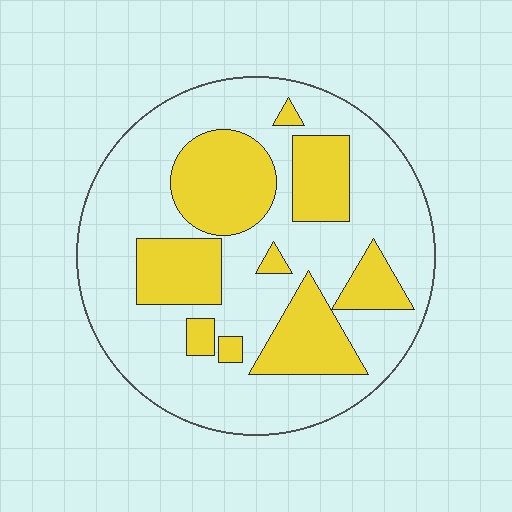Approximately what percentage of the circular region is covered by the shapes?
Approximately 30%.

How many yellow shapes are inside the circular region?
9.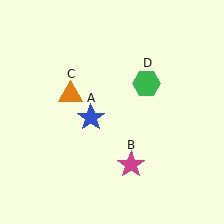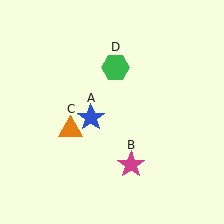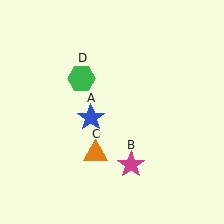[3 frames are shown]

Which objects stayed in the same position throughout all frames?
Blue star (object A) and magenta star (object B) remained stationary.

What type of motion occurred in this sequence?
The orange triangle (object C), green hexagon (object D) rotated counterclockwise around the center of the scene.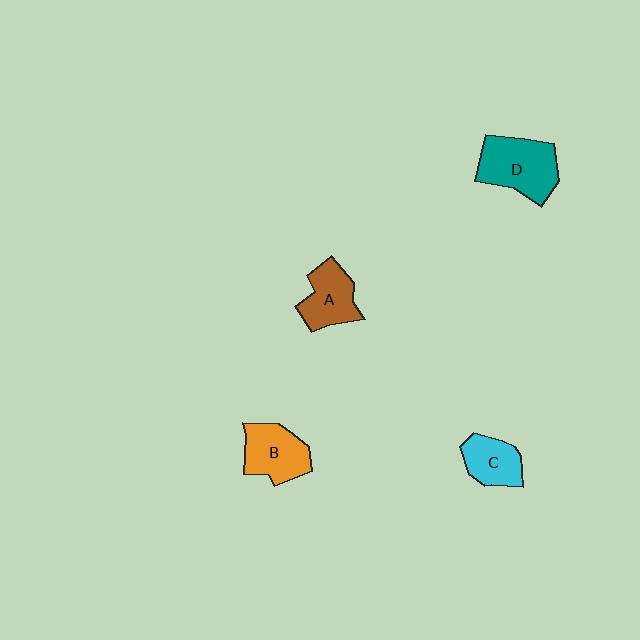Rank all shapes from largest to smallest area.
From largest to smallest: D (teal), B (orange), A (brown), C (cyan).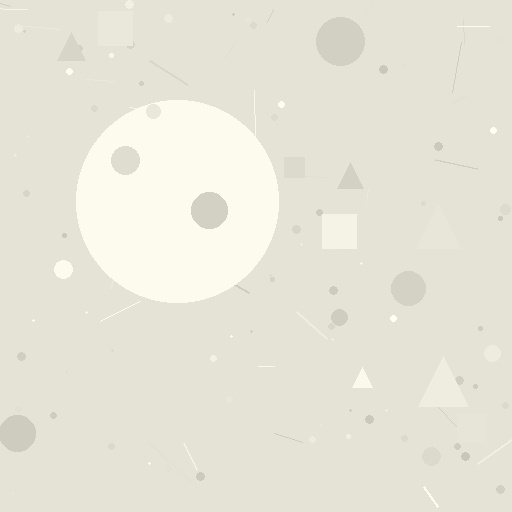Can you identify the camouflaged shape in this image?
The camouflaged shape is a circle.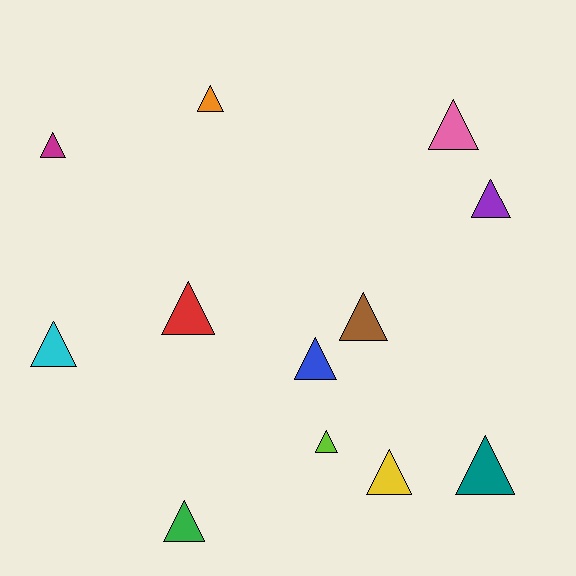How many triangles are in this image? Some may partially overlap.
There are 12 triangles.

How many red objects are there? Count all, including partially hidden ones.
There is 1 red object.